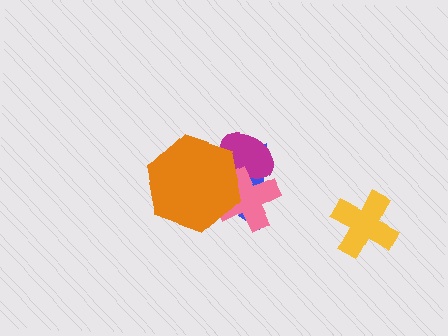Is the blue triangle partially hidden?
Yes, it is partially covered by another shape.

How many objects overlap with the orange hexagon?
3 objects overlap with the orange hexagon.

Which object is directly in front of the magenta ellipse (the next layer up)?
The pink cross is directly in front of the magenta ellipse.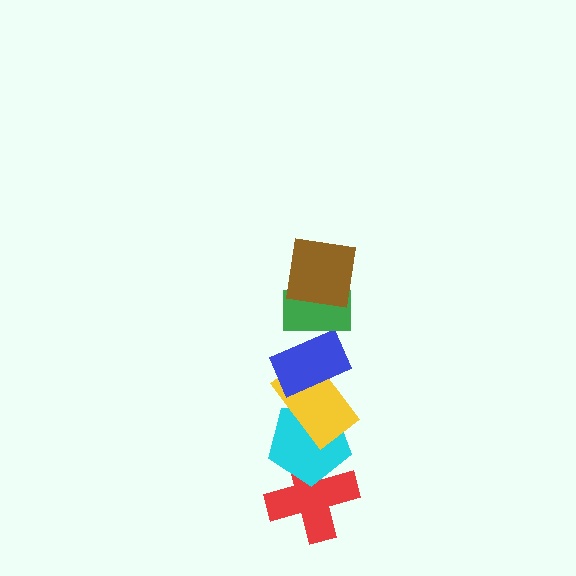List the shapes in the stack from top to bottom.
From top to bottom: the brown square, the green rectangle, the blue rectangle, the yellow rectangle, the cyan pentagon, the red cross.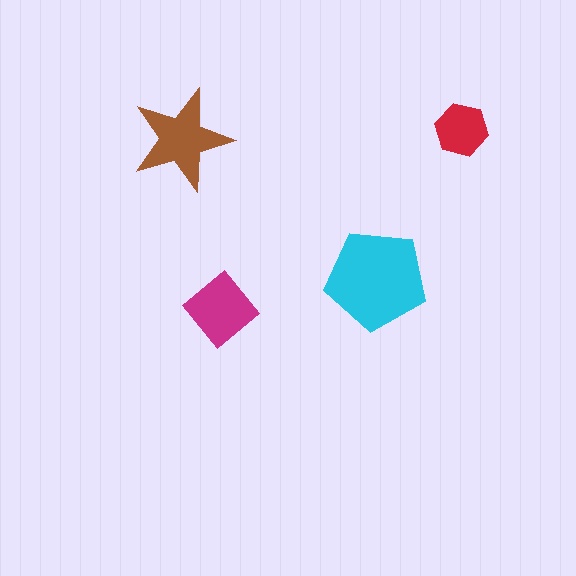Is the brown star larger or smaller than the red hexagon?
Larger.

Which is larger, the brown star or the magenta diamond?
The brown star.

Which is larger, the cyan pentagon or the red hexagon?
The cyan pentagon.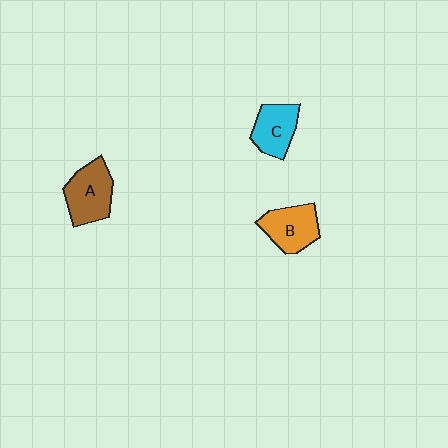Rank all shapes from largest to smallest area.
From largest to smallest: A (brown), B (orange), C (cyan).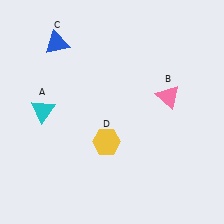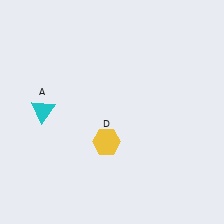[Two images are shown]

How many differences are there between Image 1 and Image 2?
There are 2 differences between the two images.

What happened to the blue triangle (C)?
The blue triangle (C) was removed in Image 2. It was in the top-left area of Image 1.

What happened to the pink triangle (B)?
The pink triangle (B) was removed in Image 2. It was in the top-right area of Image 1.